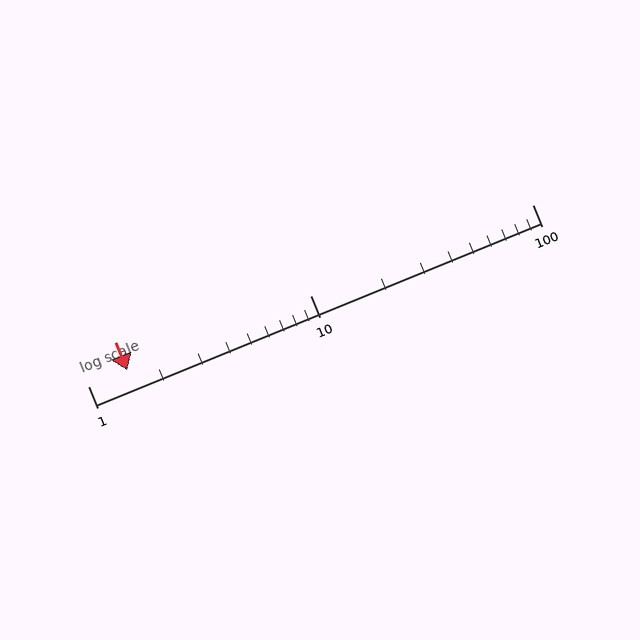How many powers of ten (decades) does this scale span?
The scale spans 2 decades, from 1 to 100.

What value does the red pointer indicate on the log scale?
The pointer indicates approximately 1.5.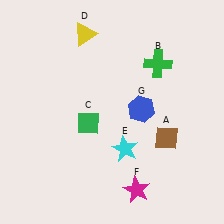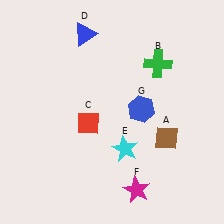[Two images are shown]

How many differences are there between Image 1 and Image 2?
There are 2 differences between the two images.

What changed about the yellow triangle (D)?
In Image 1, D is yellow. In Image 2, it changed to blue.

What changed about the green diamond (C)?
In Image 1, C is green. In Image 2, it changed to red.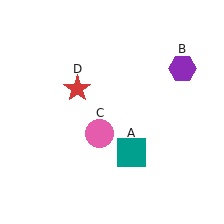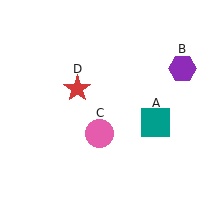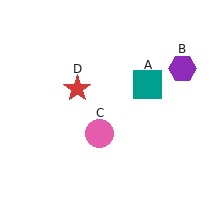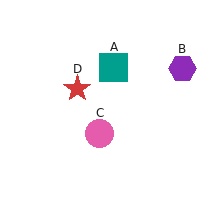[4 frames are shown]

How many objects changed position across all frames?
1 object changed position: teal square (object A).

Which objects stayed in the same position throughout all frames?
Purple hexagon (object B) and pink circle (object C) and red star (object D) remained stationary.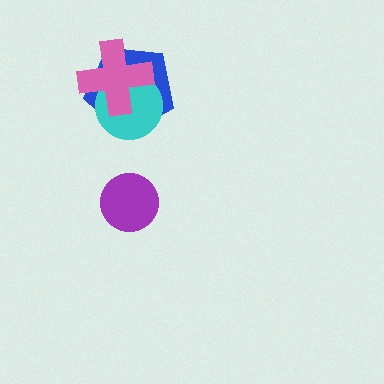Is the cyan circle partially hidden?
Yes, it is partially covered by another shape.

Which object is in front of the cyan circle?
The pink cross is in front of the cyan circle.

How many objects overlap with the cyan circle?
2 objects overlap with the cyan circle.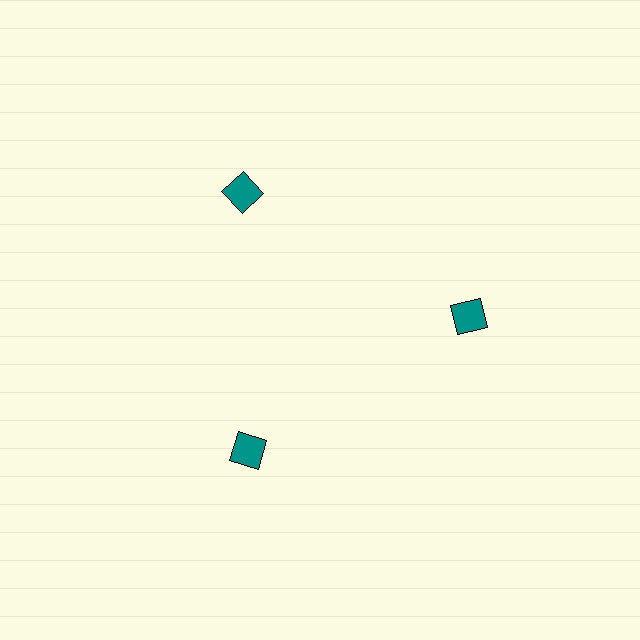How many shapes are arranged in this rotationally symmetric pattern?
There are 3 shapes, arranged in 3 groups of 1.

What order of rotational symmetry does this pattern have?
This pattern has 3-fold rotational symmetry.